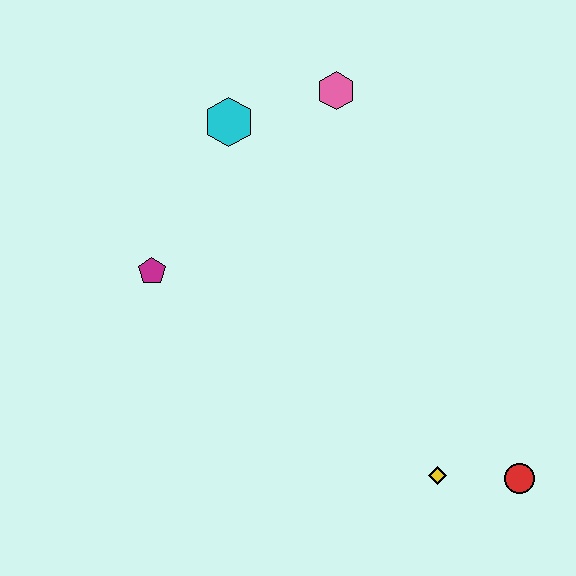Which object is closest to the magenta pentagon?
The cyan hexagon is closest to the magenta pentagon.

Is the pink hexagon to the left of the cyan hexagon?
No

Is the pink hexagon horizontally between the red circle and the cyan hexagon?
Yes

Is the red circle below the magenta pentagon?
Yes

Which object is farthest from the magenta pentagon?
The red circle is farthest from the magenta pentagon.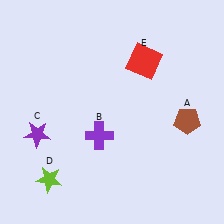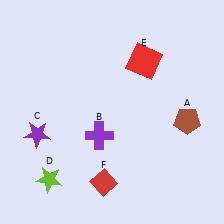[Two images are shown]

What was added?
A red diamond (F) was added in Image 2.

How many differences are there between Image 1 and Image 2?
There is 1 difference between the two images.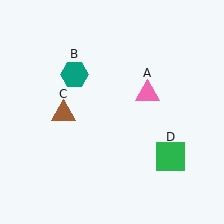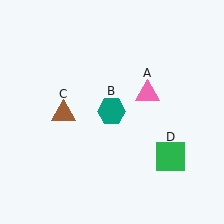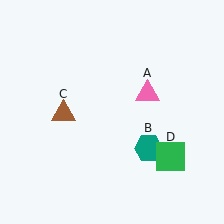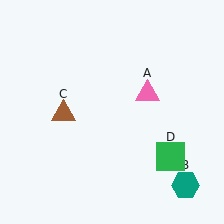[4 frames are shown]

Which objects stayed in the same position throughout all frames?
Pink triangle (object A) and brown triangle (object C) and green square (object D) remained stationary.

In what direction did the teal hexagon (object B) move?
The teal hexagon (object B) moved down and to the right.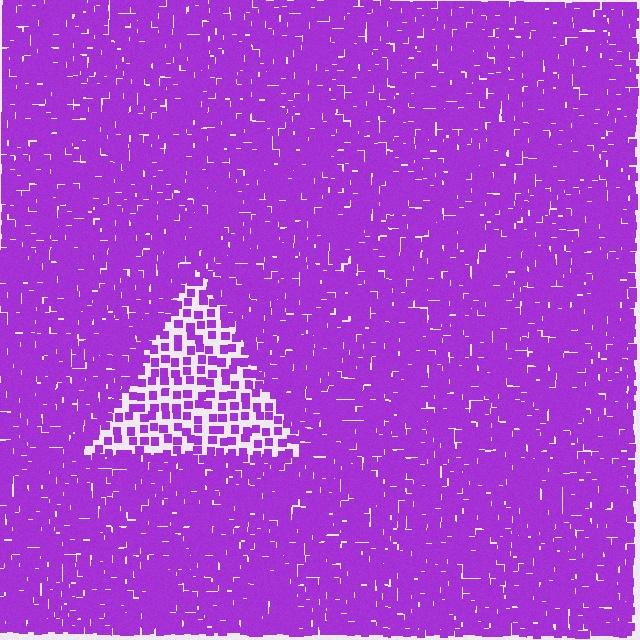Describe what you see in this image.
The image contains small purple elements arranged at two different densities. A triangle-shaped region is visible where the elements are less densely packed than the surrounding area.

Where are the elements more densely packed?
The elements are more densely packed outside the triangle boundary.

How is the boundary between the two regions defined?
The boundary is defined by a change in element density (approximately 2.6x ratio). All elements are the same color, size, and shape.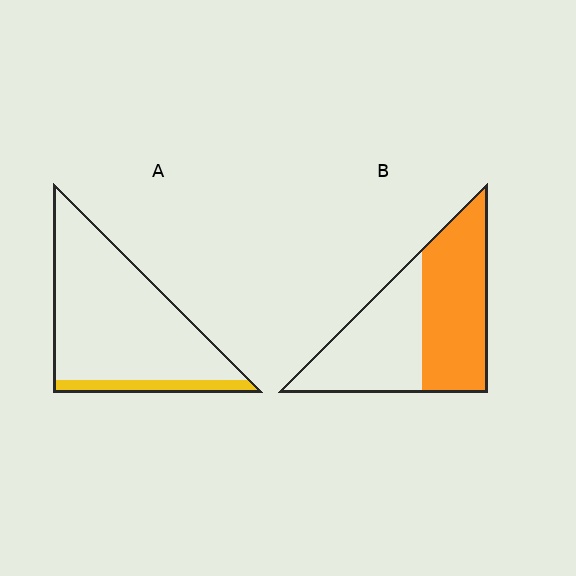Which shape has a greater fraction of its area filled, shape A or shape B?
Shape B.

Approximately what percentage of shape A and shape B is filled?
A is approximately 10% and B is approximately 55%.